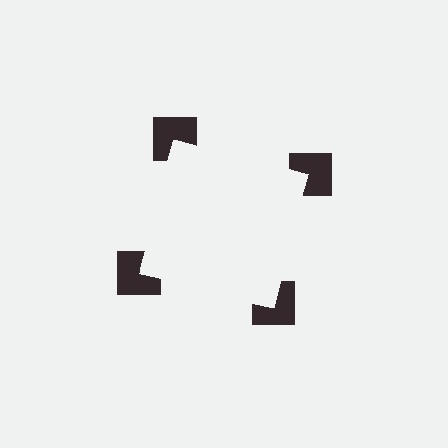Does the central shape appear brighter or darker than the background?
It typically appears slightly brighter than the background, even though no actual brightness change is drawn.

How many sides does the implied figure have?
4 sides.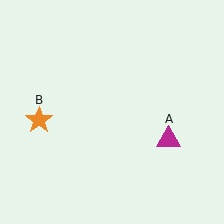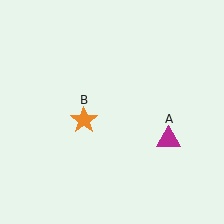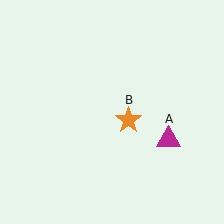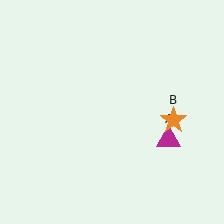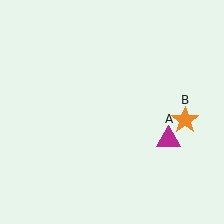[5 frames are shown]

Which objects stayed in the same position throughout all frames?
Magenta triangle (object A) remained stationary.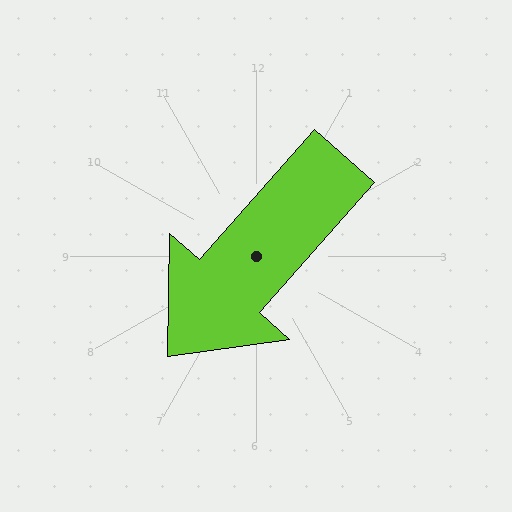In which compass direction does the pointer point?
Southwest.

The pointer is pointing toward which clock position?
Roughly 7 o'clock.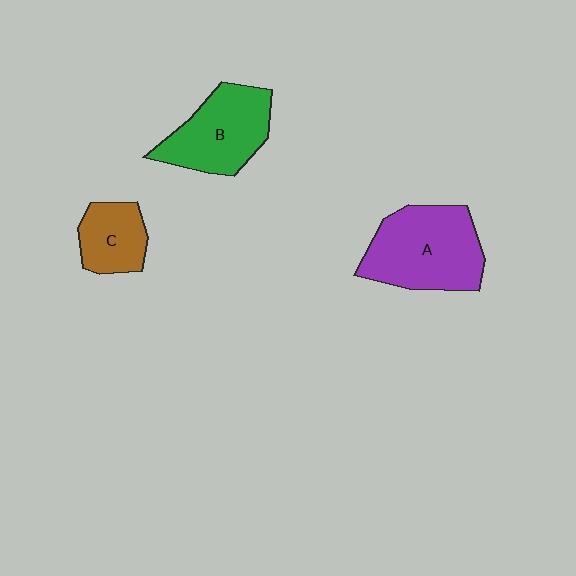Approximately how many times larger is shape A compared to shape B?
Approximately 1.2 times.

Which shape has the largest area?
Shape A (purple).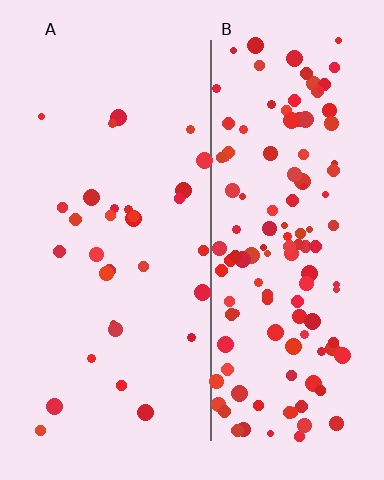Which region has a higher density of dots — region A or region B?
B (the right).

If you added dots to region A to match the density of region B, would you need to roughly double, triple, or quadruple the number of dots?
Approximately quadruple.